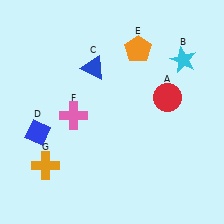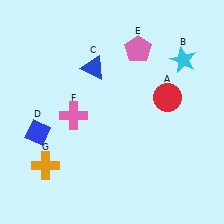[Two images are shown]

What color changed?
The pentagon (E) changed from orange in Image 1 to pink in Image 2.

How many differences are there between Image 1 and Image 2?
There is 1 difference between the two images.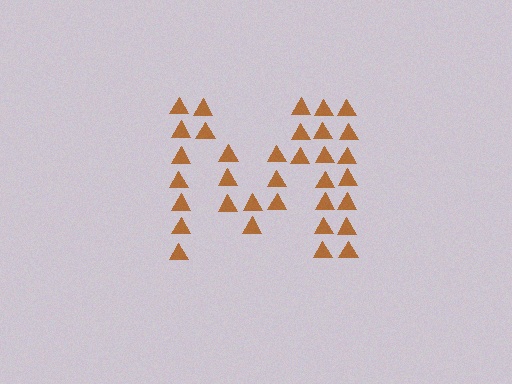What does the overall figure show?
The overall figure shows the letter M.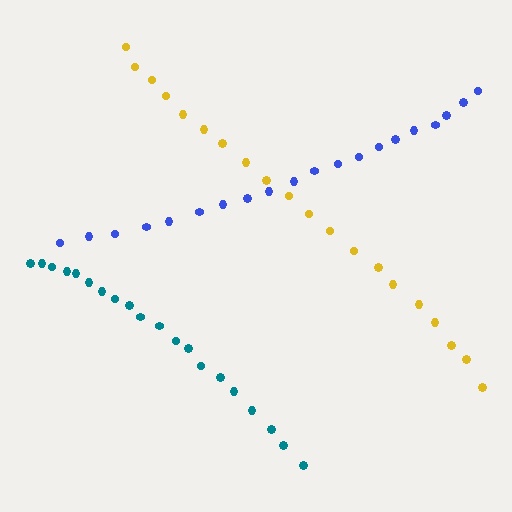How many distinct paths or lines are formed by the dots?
There are 3 distinct paths.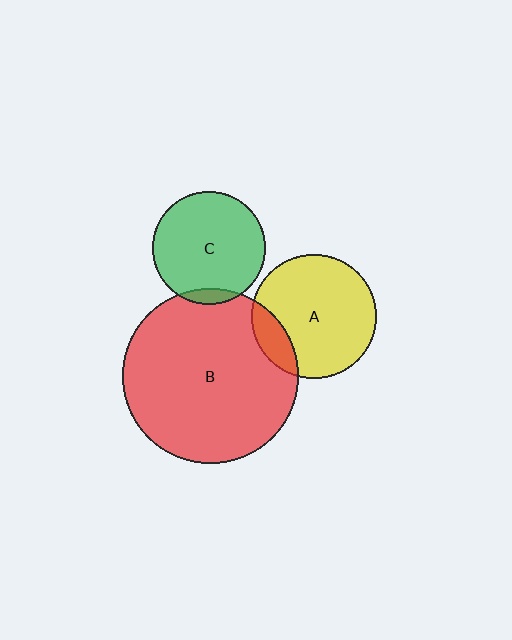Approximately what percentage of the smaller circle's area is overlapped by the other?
Approximately 5%.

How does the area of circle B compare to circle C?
Approximately 2.4 times.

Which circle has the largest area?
Circle B (red).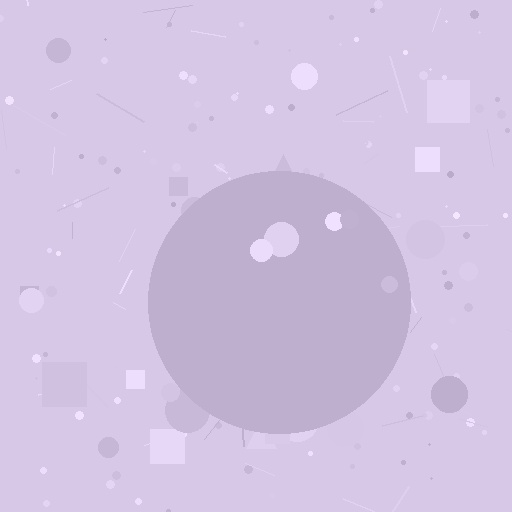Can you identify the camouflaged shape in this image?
The camouflaged shape is a circle.